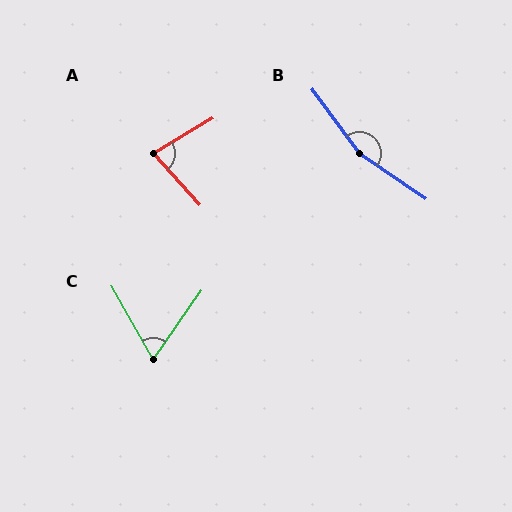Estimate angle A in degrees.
Approximately 79 degrees.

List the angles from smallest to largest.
C (65°), A (79°), B (161°).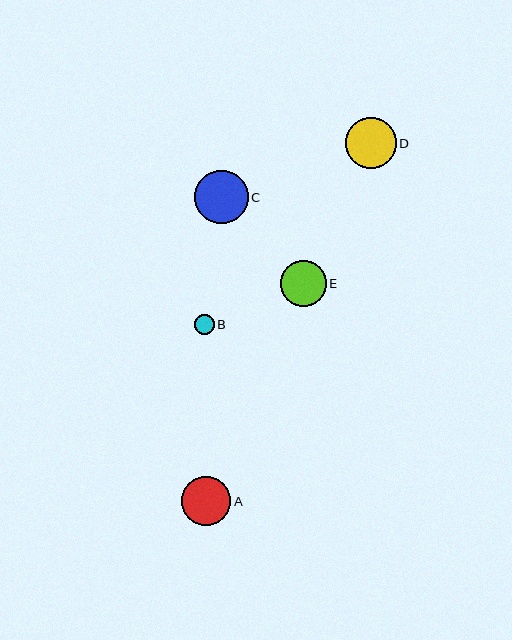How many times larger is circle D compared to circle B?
Circle D is approximately 2.6 times the size of circle B.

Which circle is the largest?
Circle C is the largest with a size of approximately 54 pixels.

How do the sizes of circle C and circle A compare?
Circle C and circle A are approximately the same size.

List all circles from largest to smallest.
From largest to smallest: C, D, A, E, B.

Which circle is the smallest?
Circle B is the smallest with a size of approximately 19 pixels.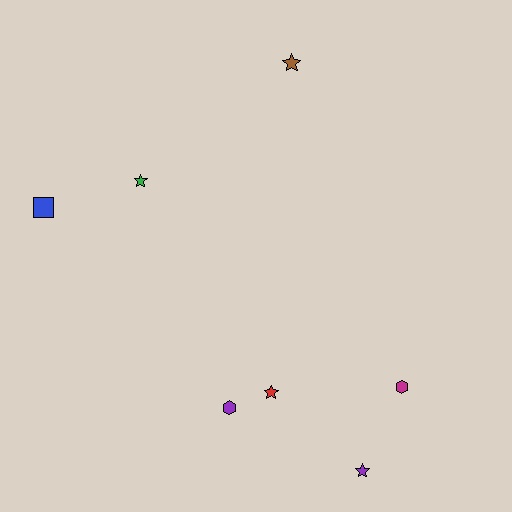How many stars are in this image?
There are 4 stars.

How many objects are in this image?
There are 7 objects.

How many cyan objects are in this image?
There are no cyan objects.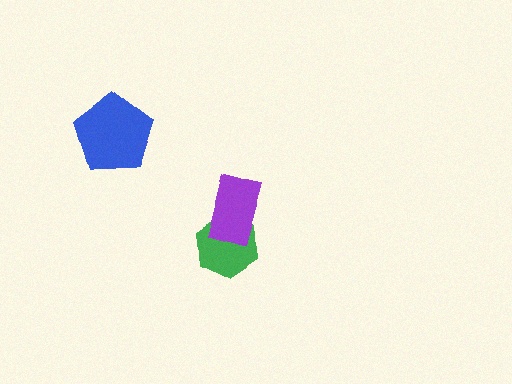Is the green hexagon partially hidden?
Yes, it is partially covered by another shape.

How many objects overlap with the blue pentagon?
0 objects overlap with the blue pentagon.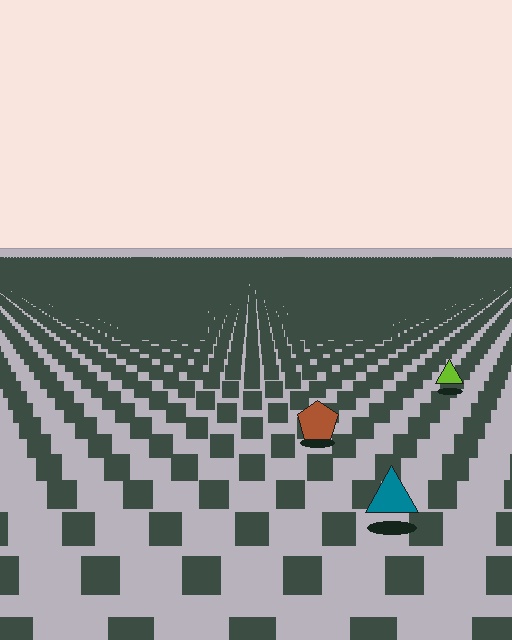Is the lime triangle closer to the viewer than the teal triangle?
No. The teal triangle is closer — you can tell from the texture gradient: the ground texture is coarser near it.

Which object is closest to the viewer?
The teal triangle is closest. The texture marks near it are larger and more spread out.